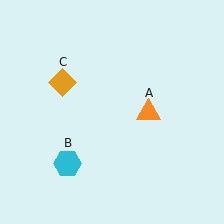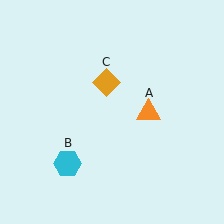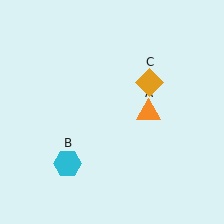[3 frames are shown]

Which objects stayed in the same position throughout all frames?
Orange triangle (object A) and cyan hexagon (object B) remained stationary.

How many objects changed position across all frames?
1 object changed position: orange diamond (object C).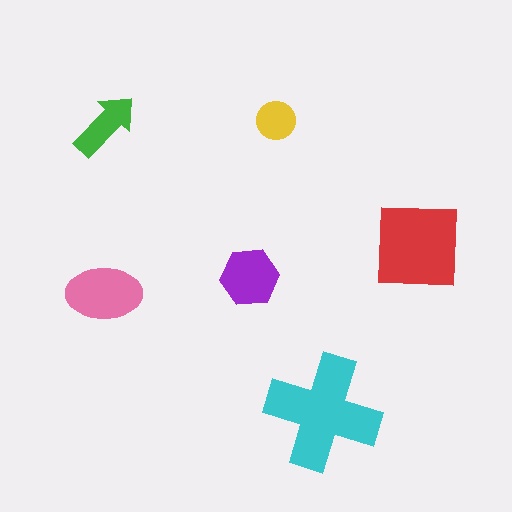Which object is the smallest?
The yellow circle.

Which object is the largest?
The cyan cross.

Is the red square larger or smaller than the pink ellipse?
Larger.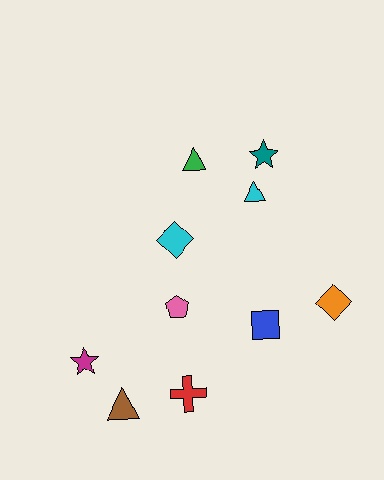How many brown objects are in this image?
There is 1 brown object.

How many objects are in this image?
There are 10 objects.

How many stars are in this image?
There are 2 stars.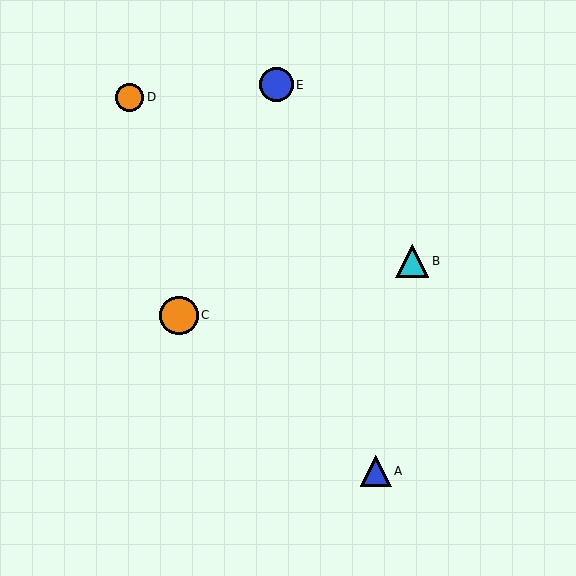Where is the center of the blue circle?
The center of the blue circle is at (277, 85).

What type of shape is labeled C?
Shape C is an orange circle.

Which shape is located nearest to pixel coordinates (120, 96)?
The orange circle (labeled D) at (130, 97) is nearest to that location.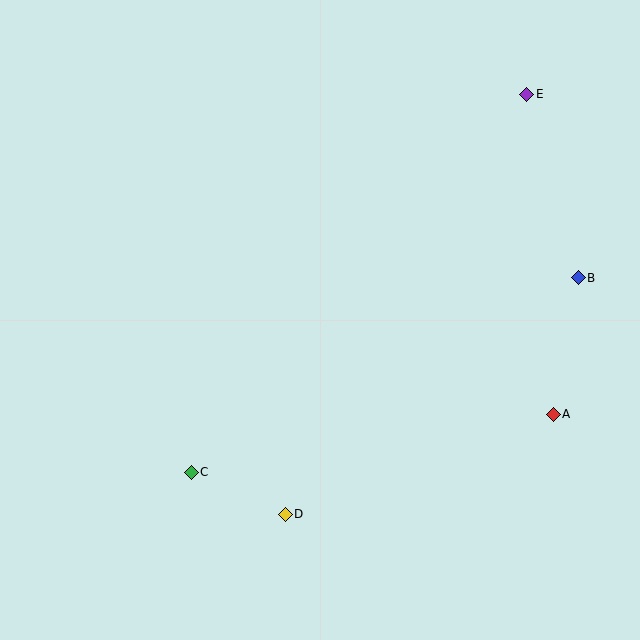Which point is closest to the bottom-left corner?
Point C is closest to the bottom-left corner.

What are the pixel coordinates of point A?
Point A is at (553, 414).